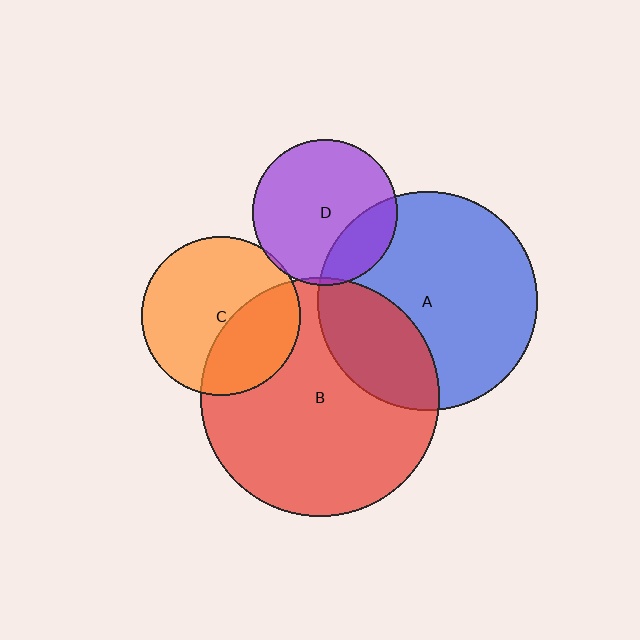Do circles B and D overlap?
Yes.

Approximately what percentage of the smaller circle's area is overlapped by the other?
Approximately 5%.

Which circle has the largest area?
Circle B (red).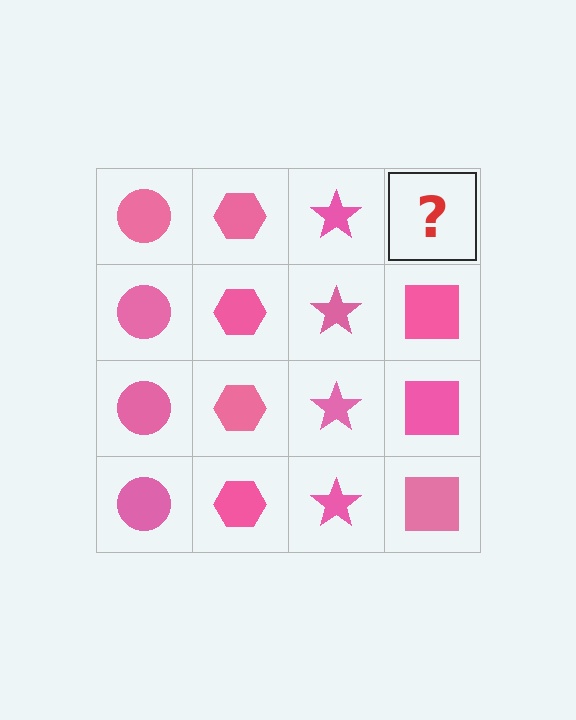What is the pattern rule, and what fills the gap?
The rule is that each column has a consistent shape. The gap should be filled with a pink square.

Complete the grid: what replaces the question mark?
The question mark should be replaced with a pink square.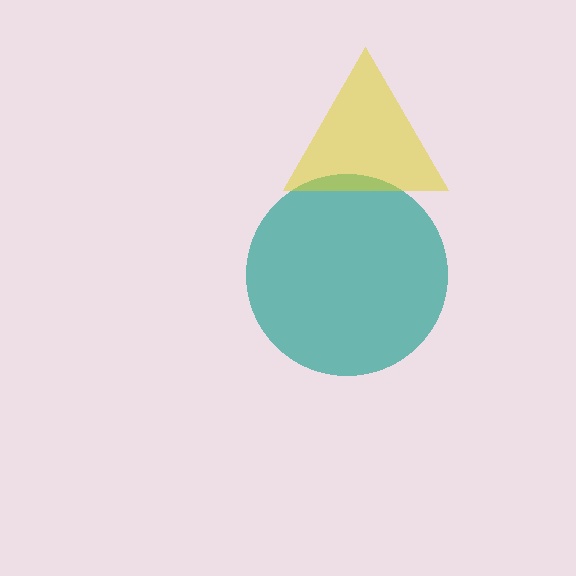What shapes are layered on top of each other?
The layered shapes are: a teal circle, a yellow triangle.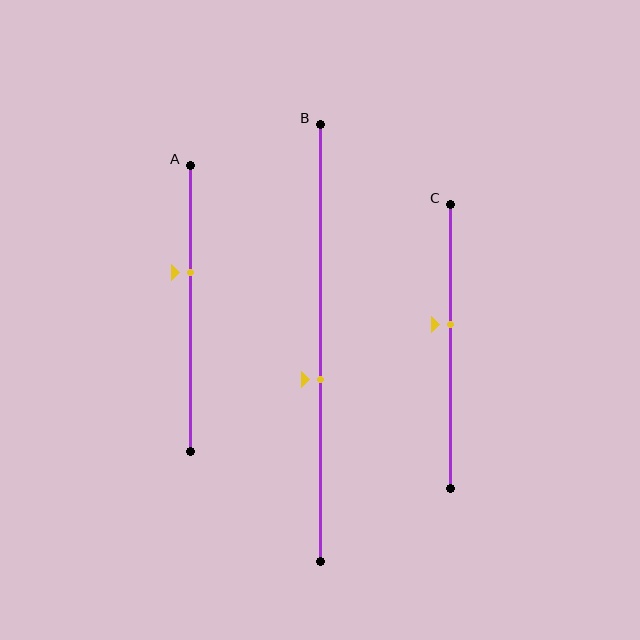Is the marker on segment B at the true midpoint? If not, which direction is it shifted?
No, the marker on segment B is shifted downward by about 8% of the segment length.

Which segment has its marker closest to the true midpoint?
Segment C has its marker closest to the true midpoint.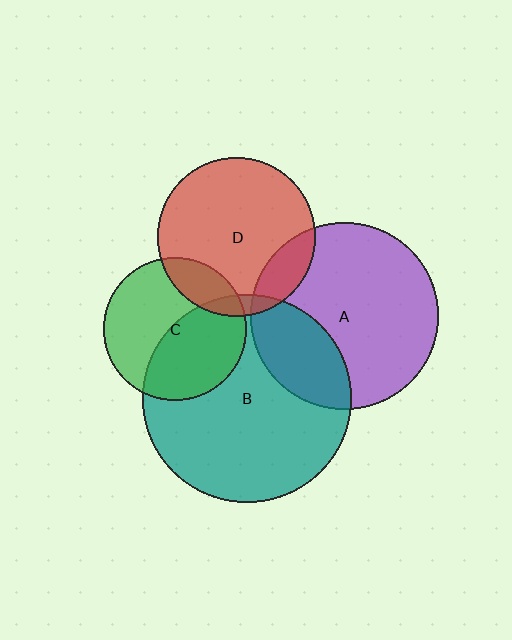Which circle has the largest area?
Circle B (teal).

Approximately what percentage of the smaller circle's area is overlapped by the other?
Approximately 45%.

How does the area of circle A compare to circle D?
Approximately 1.4 times.